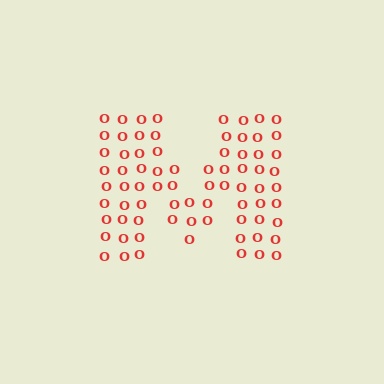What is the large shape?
The large shape is the letter M.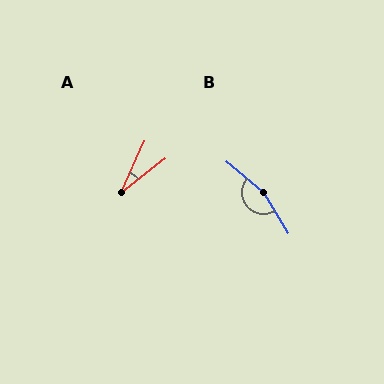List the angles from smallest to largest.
A (27°), B (162°).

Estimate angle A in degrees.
Approximately 27 degrees.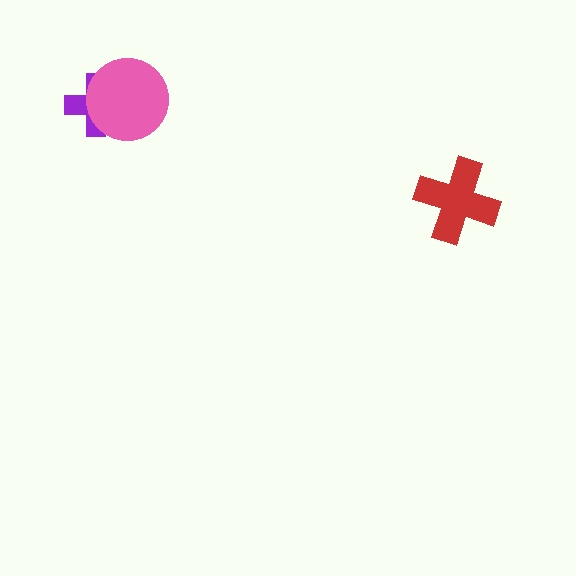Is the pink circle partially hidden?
No, no other shape covers it.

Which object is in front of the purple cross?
The pink circle is in front of the purple cross.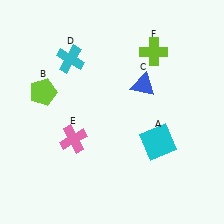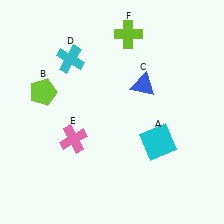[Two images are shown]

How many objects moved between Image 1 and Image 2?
1 object moved between the two images.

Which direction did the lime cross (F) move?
The lime cross (F) moved left.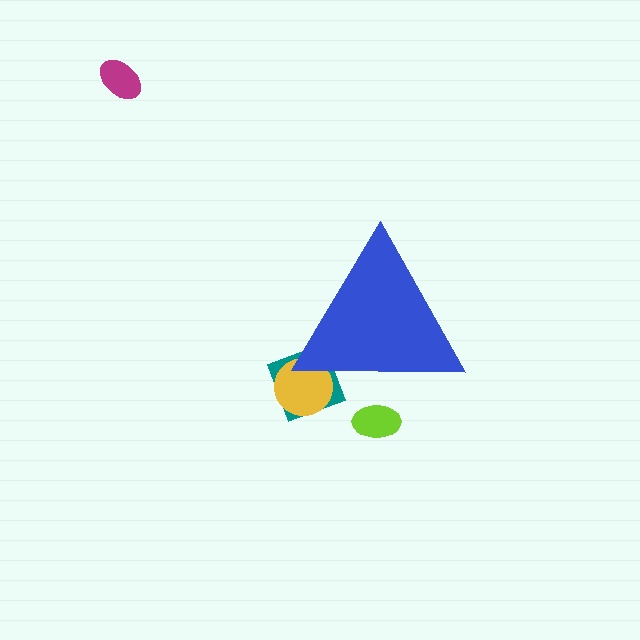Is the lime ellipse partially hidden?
Yes, the lime ellipse is partially hidden behind the blue triangle.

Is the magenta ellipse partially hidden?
No, the magenta ellipse is fully visible.